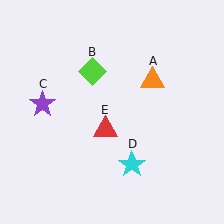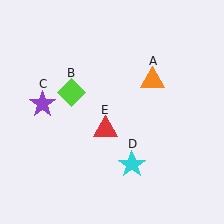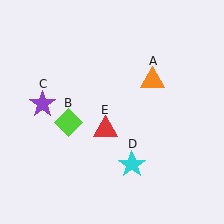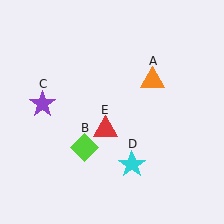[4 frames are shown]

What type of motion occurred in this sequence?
The lime diamond (object B) rotated counterclockwise around the center of the scene.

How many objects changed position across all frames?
1 object changed position: lime diamond (object B).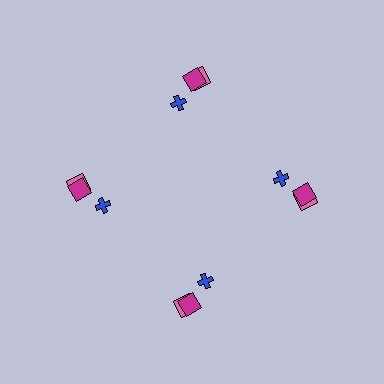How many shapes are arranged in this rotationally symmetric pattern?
There are 12 shapes, arranged in 4 groups of 3.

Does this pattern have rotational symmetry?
Yes, this pattern has 4-fold rotational symmetry. It looks the same after rotating 90 degrees around the center.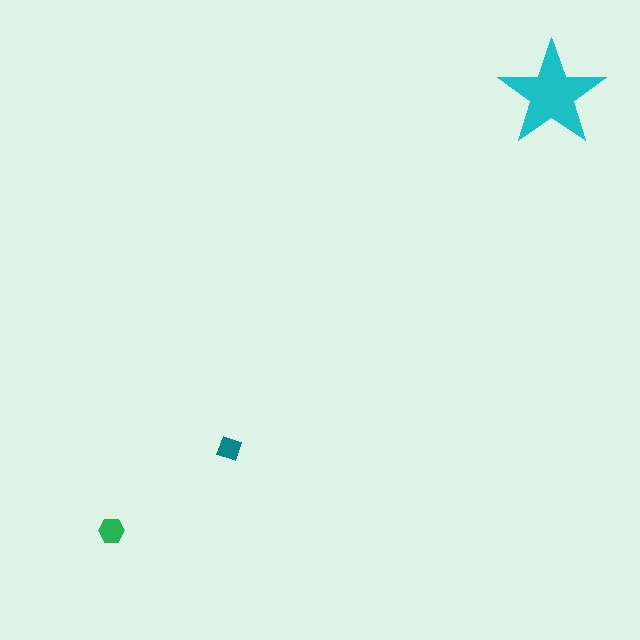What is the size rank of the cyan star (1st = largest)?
1st.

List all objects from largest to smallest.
The cyan star, the green hexagon, the teal diamond.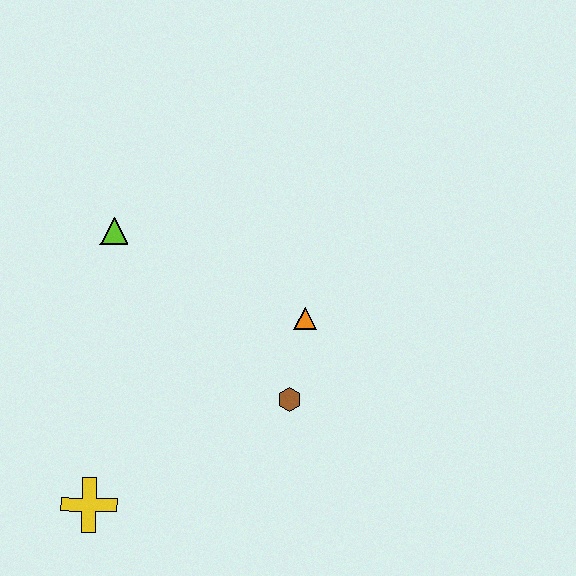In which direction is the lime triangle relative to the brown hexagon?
The lime triangle is to the left of the brown hexagon.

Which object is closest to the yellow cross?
The brown hexagon is closest to the yellow cross.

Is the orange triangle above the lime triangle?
No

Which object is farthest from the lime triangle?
The yellow cross is farthest from the lime triangle.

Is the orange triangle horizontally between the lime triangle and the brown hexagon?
No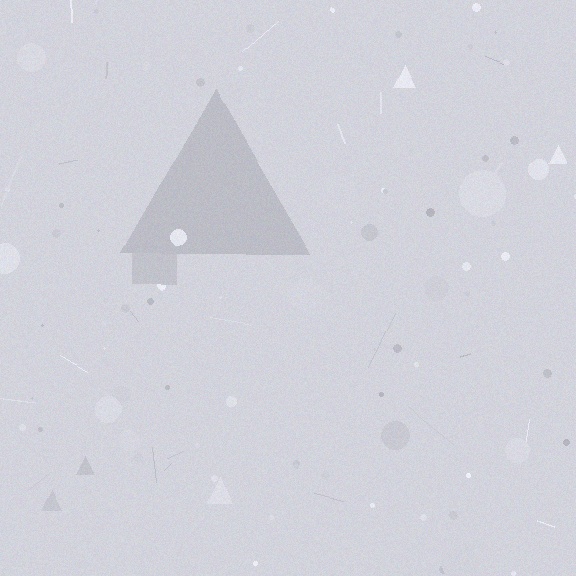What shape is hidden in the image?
A triangle is hidden in the image.